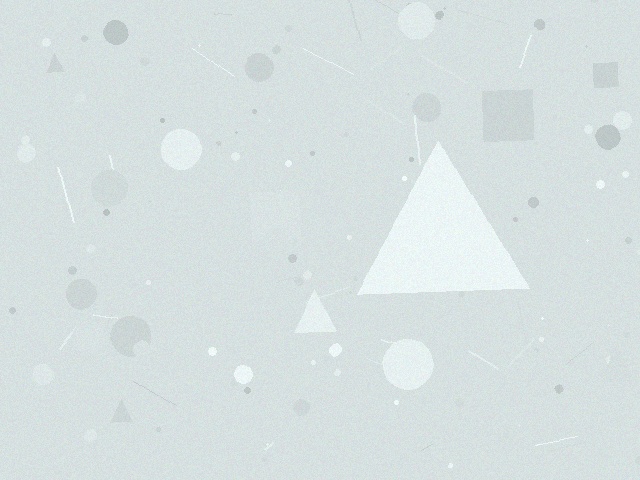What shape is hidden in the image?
A triangle is hidden in the image.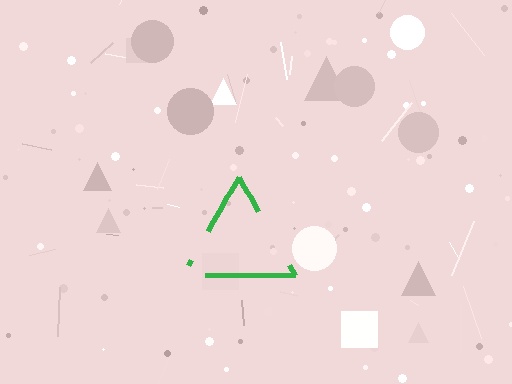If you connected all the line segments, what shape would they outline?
They would outline a triangle.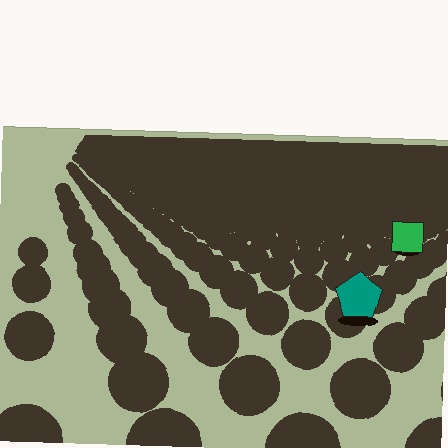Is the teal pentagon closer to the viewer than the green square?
Yes. The teal pentagon is closer — you can tell from the texture gradient: the ground texture is coarser near it.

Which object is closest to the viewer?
The teal pentagon is closest. The texture marks near it are larger and more spread out.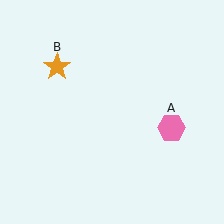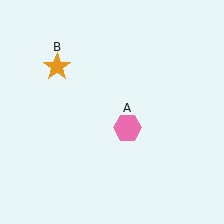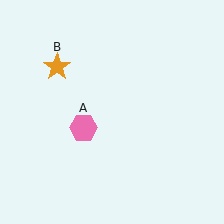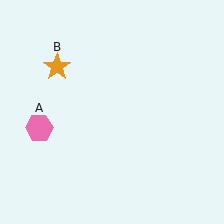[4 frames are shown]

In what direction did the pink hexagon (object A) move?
The pink hexagon (object A) moved left.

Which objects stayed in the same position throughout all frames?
Orange star (object B) remained stationary.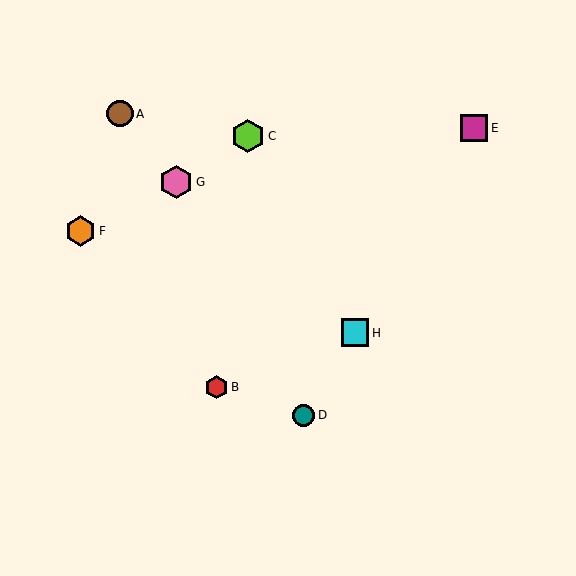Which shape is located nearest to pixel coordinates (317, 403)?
The teal circle (labeled D) at (304, 415) is nearest to that location.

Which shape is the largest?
The pink hexagon (labeled G) is the largest.